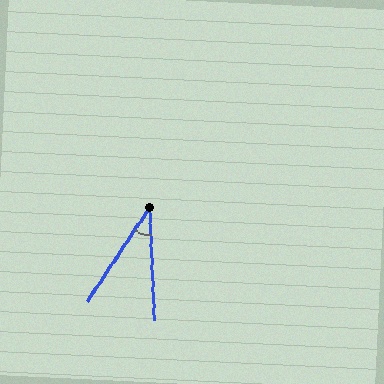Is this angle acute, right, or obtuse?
It is acute.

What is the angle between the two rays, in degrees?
Approximately 36 degrees.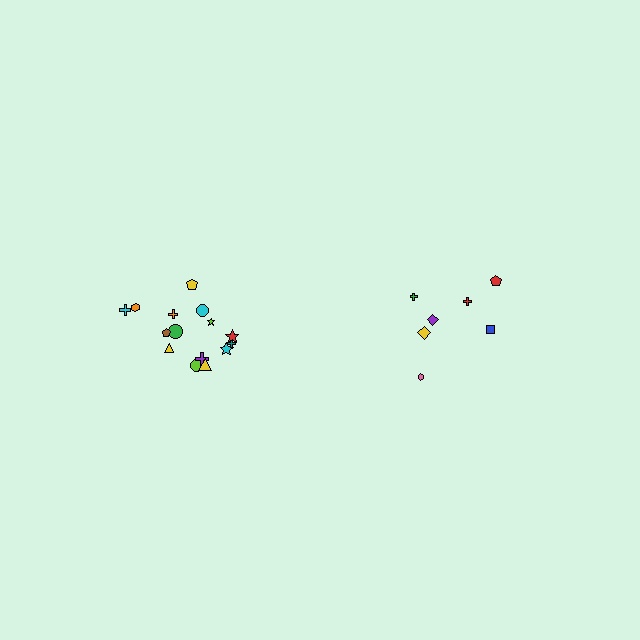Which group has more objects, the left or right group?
The left group.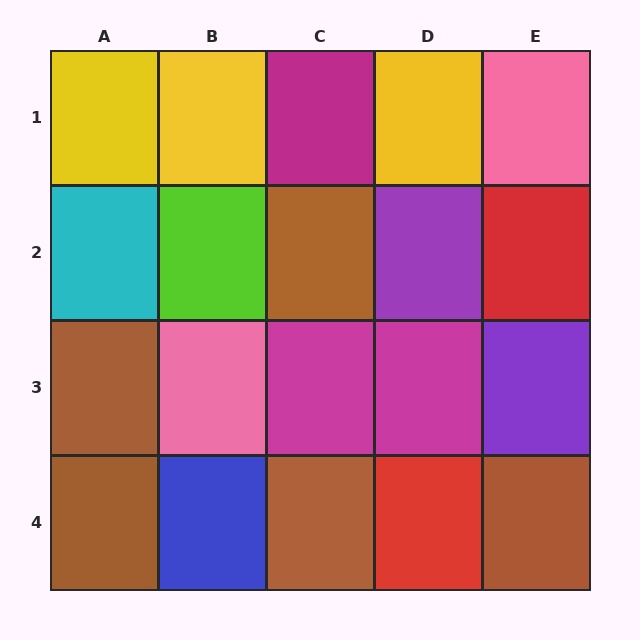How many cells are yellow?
3 cells are yellow.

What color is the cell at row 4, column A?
Brown.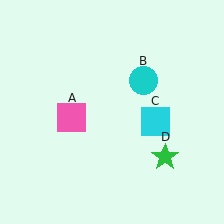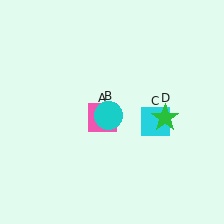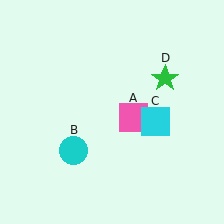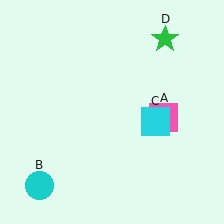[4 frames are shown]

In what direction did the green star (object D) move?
The green star (object D) moved up.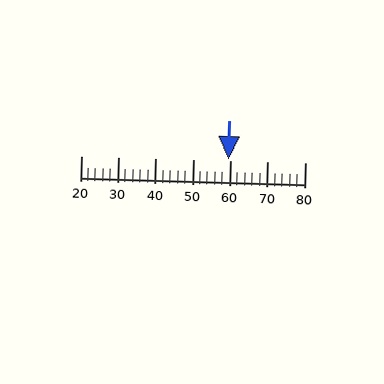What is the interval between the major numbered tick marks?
The major tick marks are spaced 10 units apart.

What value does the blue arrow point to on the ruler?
The blue arrow points to approximately 59.